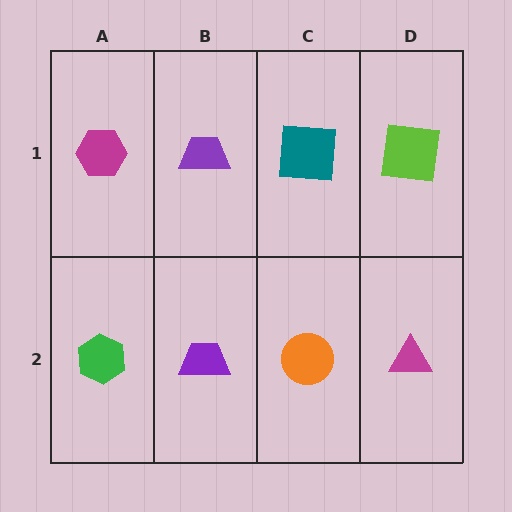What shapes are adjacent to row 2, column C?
A teal square (row 1, column C), a purple trapezoid (row 2, column B), a magenta triangle (row 2, column D).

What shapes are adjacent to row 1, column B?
A purple trapezoid (row 2, column B), a magenta hexagon (row 1, column A), a teal square (row 1, column C).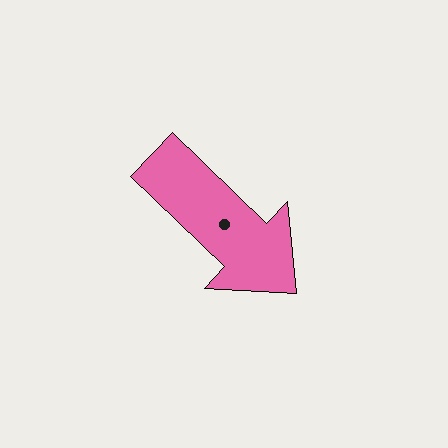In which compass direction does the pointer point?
Southeast.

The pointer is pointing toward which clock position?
Roughly 4 o'clock.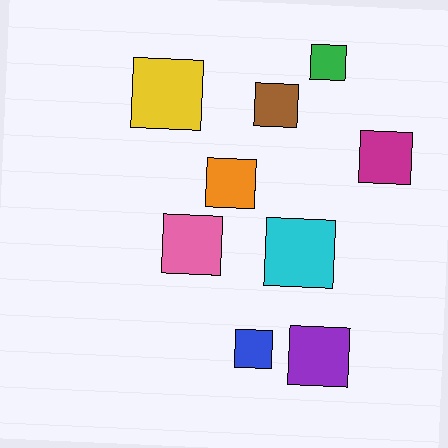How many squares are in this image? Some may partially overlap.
There are 9 squares.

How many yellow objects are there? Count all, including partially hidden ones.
There is 1 yellow object.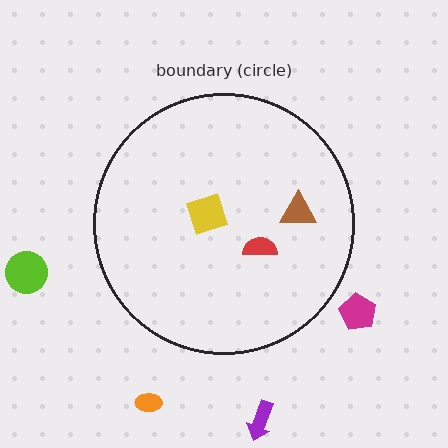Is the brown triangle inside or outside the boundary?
Inside.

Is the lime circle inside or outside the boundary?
Outside.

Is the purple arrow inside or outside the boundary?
Outside.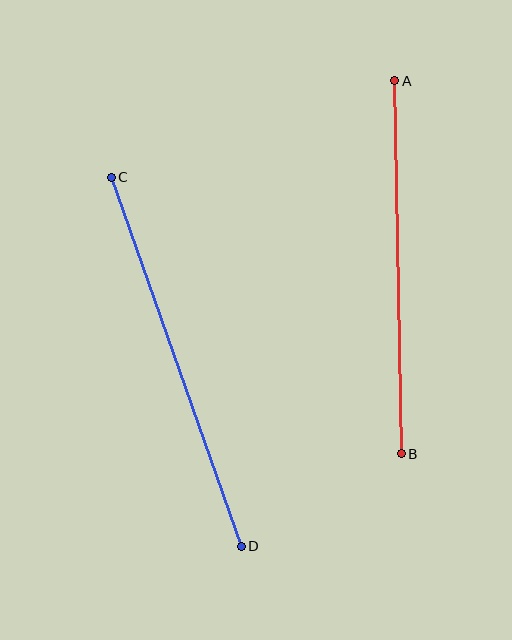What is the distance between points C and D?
The distance is approximately 391 pixels.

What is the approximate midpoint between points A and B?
The midpoint is at approximately (398, 267) pixels.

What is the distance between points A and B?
The distance is approximately 373 pixels.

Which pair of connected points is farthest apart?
Points C and D are farthest apart.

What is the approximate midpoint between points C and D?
The midpoint is at approximately (176, 362) pixels.